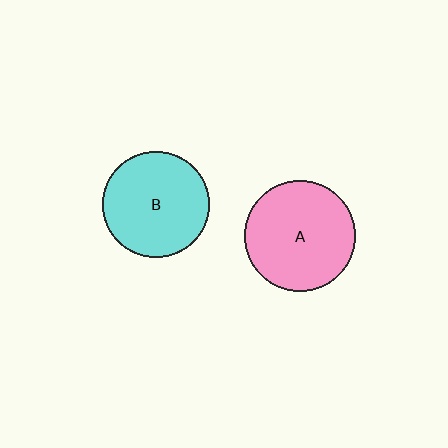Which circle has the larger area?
Circle A (pink).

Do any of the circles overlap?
No, none of the circles overlap.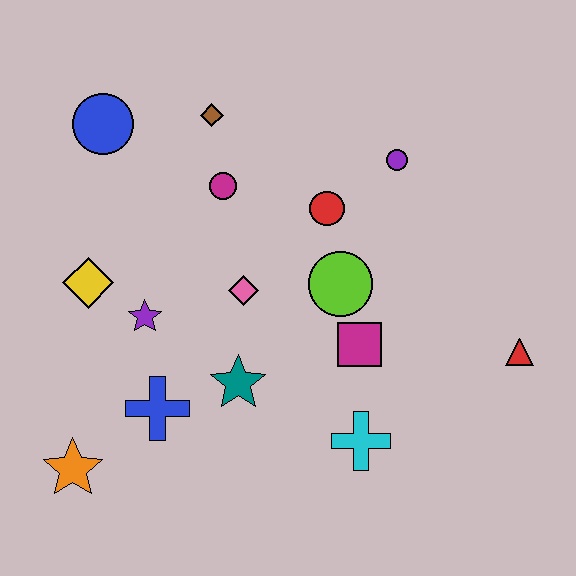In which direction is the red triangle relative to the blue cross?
The red triangle is to the right of the blue cross.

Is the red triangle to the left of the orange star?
No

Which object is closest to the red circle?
The lime circle is closest to the red circle.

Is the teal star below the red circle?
Yes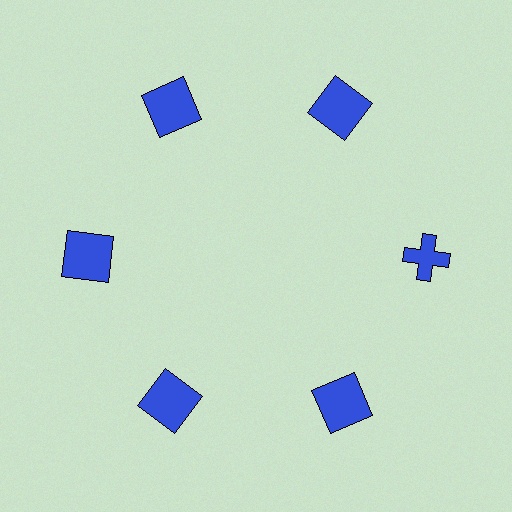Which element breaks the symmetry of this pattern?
The blue cross at roughly the 3 o'clock position breaks the symmetry. All other shapes are blue squares.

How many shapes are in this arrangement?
There are 6 shapes arranged in a ring pattern.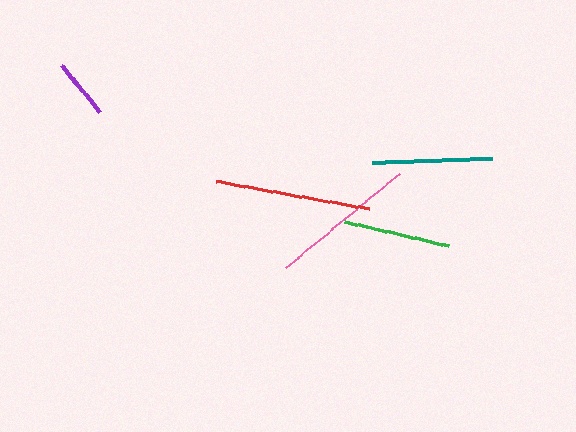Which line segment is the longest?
The red line is the longest at approximately 155 pixels.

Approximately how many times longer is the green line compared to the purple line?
The green line is approximately 1.8 times the length of the purple line.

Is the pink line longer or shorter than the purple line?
The pink line is longer than the purple line.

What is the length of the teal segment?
The teal segment is approximately 120 pixels long.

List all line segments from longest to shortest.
From longest to shortest: red, pink, teal, green, purple.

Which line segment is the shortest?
The purple line is the shortest at approximately 61 pixels.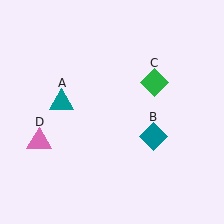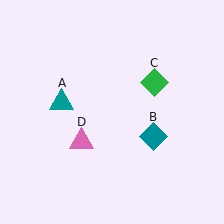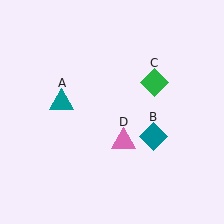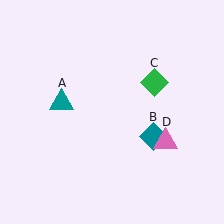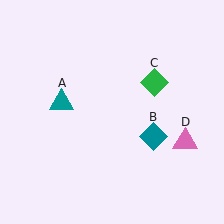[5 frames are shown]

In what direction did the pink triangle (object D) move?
The pink triangle (object D) moved right.